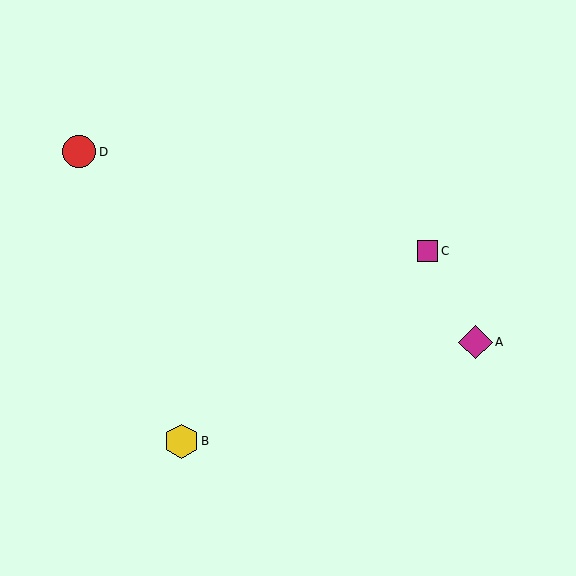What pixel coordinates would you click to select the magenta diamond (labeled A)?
Click at (476, 342) to select the magenta diamond A.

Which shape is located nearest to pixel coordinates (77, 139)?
The red circle (labeled D) at (79, 152) is nearest to that location.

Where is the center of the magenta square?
The center of the magenta square is at (428, 251).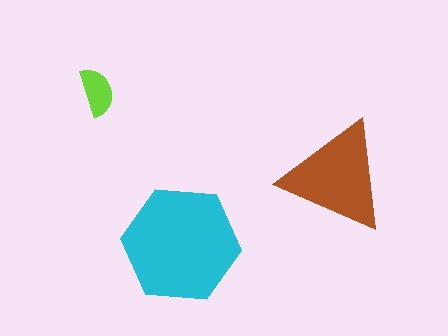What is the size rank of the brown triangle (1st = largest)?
2nd.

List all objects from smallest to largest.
The lime semicircle, the brown triangle, the cyan hexagon.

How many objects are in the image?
There are 3 objects in the image.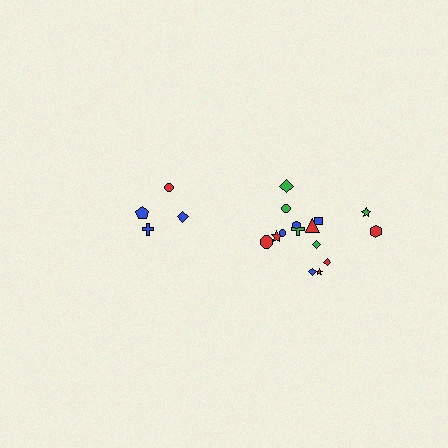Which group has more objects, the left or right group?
The right group.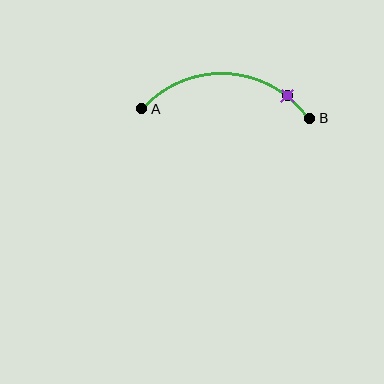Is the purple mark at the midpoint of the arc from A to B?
No. The purple mark lies on the arc but is closer to endpoint B. The arc midpoint would be at the point on the curve equidistant along the arc from both A and B.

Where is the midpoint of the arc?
The arc midpoint is the point on the curve farthest from the straight line joining A and B. It sits above that line.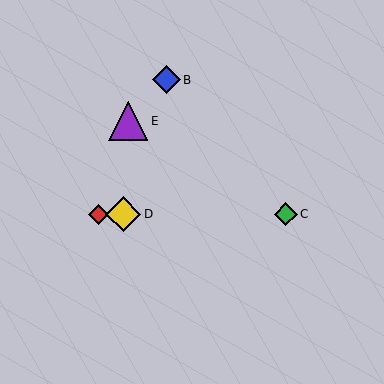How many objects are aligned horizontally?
3 objects (A, C, D) are aligned horizontally.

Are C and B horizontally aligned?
No, C is at y≈214 and B is at y≈80.